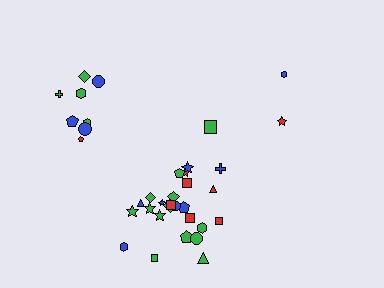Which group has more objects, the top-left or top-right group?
The top-left group.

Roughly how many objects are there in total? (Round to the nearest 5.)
Roughly 35 objects in total.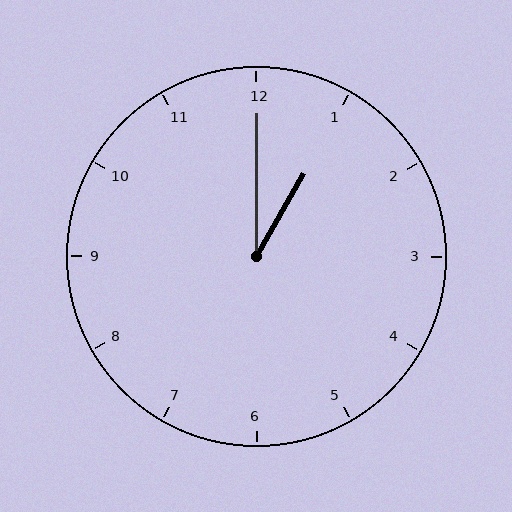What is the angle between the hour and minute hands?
Approximately 30 degrees.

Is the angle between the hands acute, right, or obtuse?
It is acute.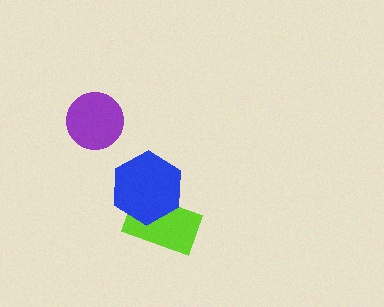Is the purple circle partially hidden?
No, no other shape covers it.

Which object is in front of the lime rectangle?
The blue hexagon is in front of the lime rectangle.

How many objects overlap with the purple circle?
0 objects overlap with the purple circle.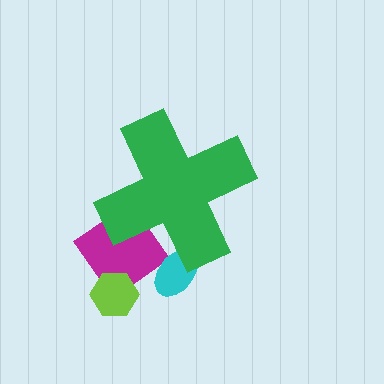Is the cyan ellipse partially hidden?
Yes, the cyan ellipse is partially hidden behind the green cross.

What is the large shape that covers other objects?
A green cross.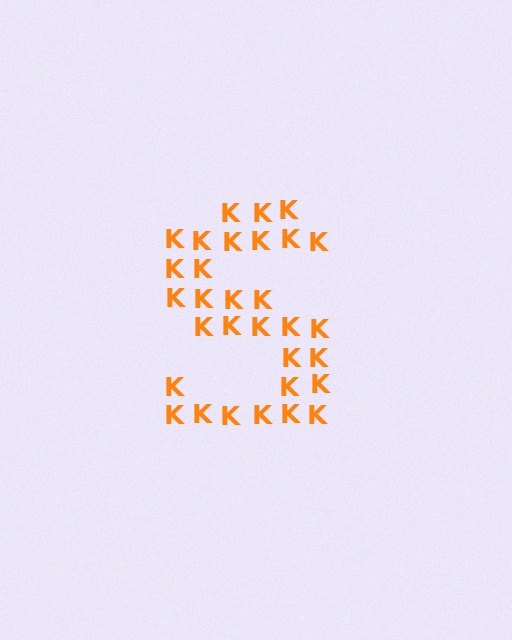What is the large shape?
The large shape is the letter S.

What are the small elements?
The small elements are letter K's.